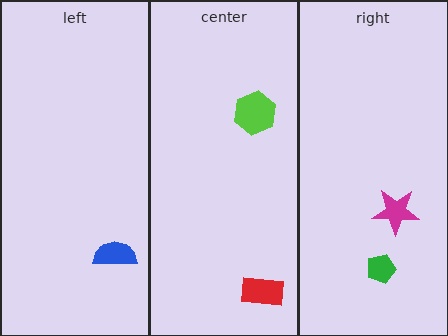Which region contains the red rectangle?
The center region.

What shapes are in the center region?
The red rectangle, the lime hexagon.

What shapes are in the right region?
The green pentagon, the magenta star.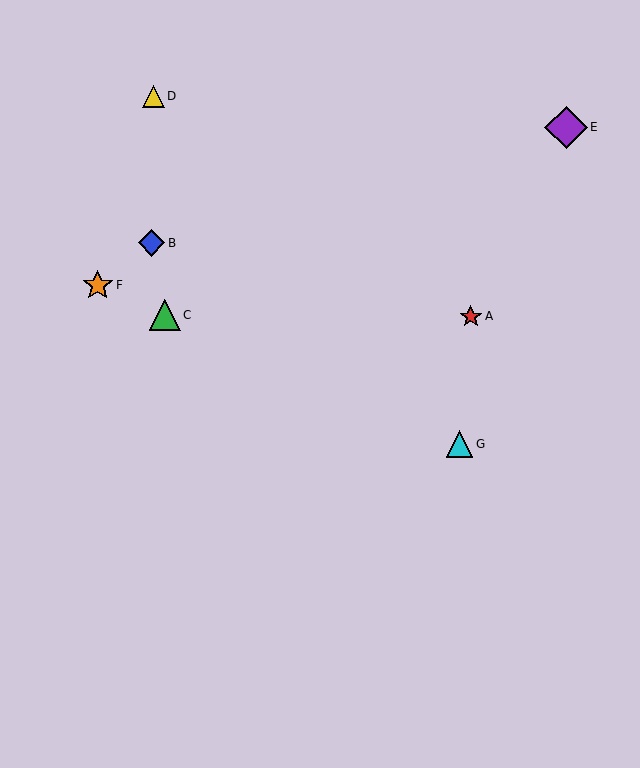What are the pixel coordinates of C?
Object C is at (165, 315).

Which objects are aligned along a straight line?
Objects C, F, G are aligned along a straight line.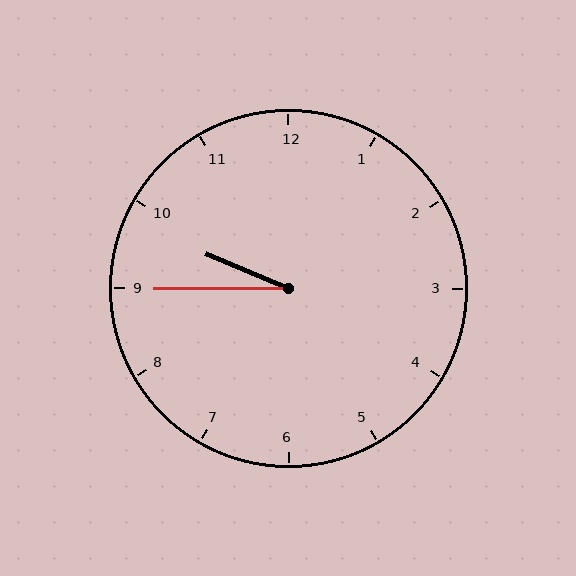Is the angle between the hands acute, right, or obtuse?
It is acute.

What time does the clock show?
9:45.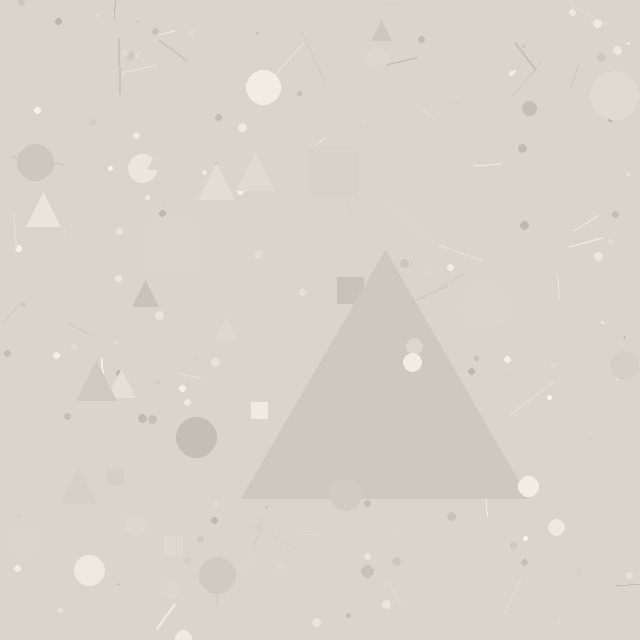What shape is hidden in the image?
A triangle is hidden in the image.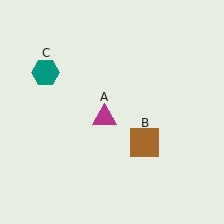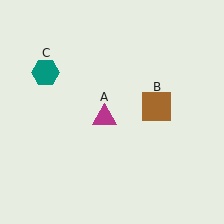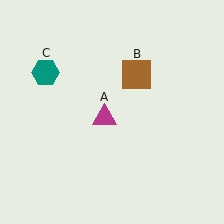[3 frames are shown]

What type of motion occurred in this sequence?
The brown square (object B) rotated counterclockwise around the center of the scene.